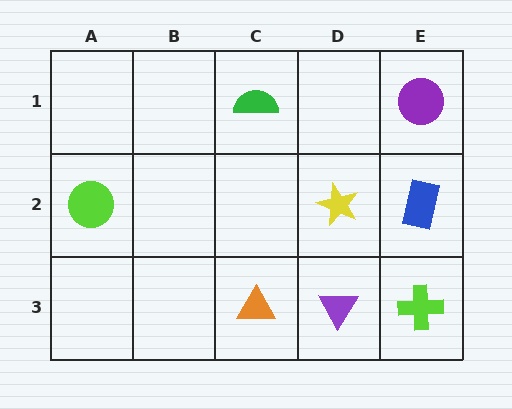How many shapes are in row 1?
2 shapes.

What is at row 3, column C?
An orange triangle.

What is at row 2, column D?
A yellow star.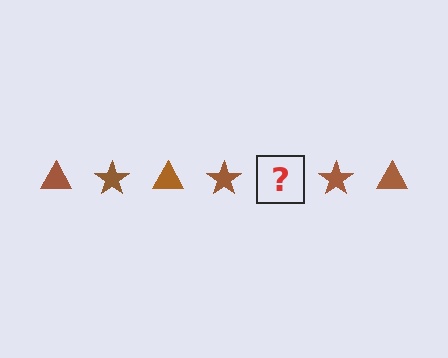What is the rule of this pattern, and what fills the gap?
The rule is that the pattern cycles through triangle, star shapes in brown. The gap should be filled with a brown triangle.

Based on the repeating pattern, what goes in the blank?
The blank should be a brown triangle.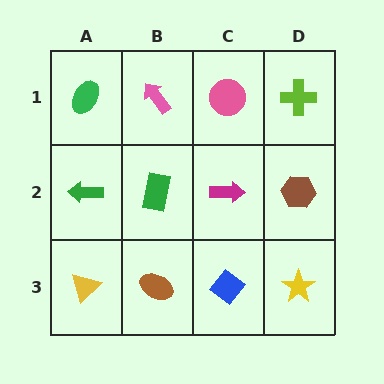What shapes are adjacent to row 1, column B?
A green rectangle (row 2, column B), a green ellipse (row 1, column A), a pink circle (row 1, column C).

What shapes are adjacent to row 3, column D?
A brown hexagon (row 2, column D), a blue diamond (row 3, column C).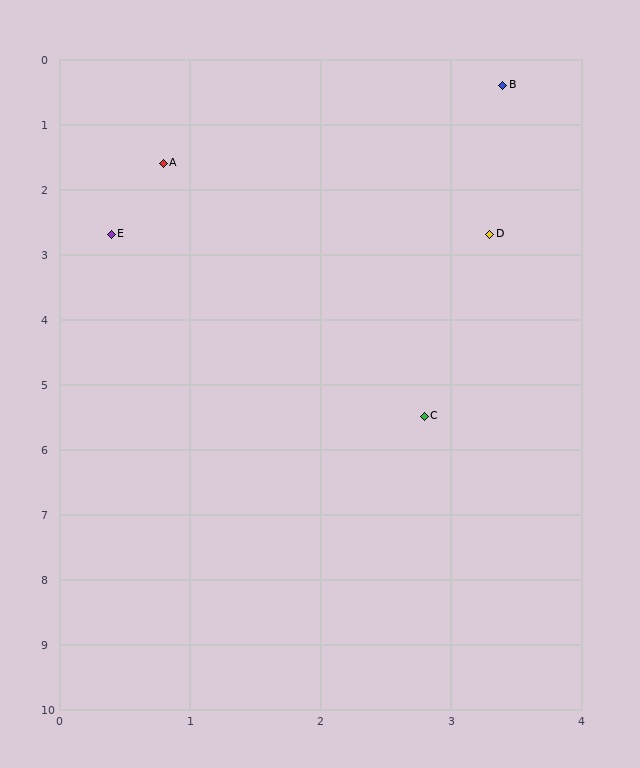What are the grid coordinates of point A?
Point A is at approximately (0.8, 1.6).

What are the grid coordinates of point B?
Point B is at approximately (3.4, 0.4).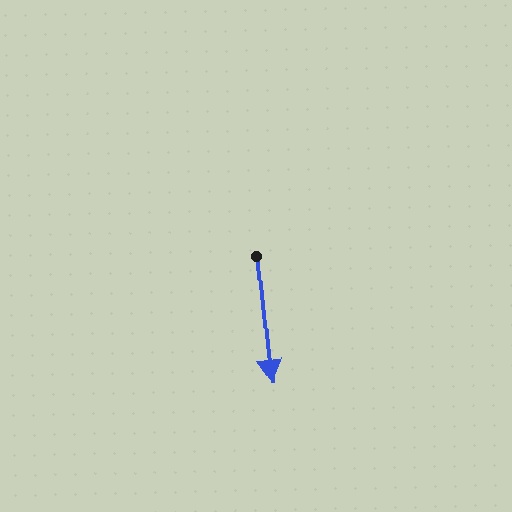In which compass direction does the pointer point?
South.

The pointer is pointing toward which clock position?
Roughly 6 o'clock.